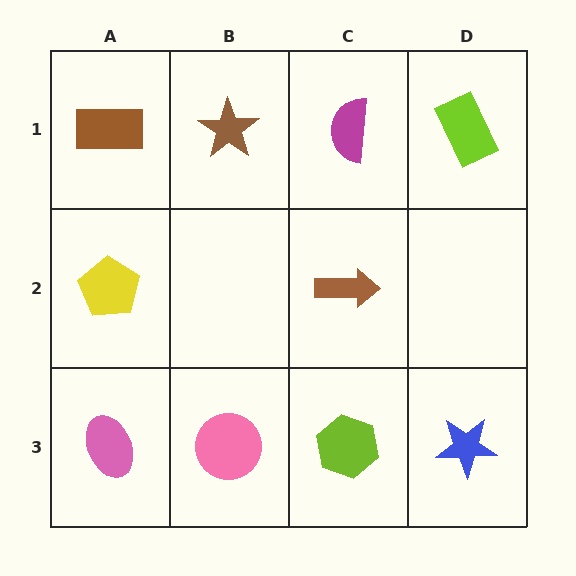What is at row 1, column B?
A brown star.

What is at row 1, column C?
A magenta semicircle.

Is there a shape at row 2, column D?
No, that cell is empty.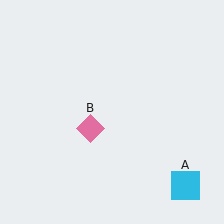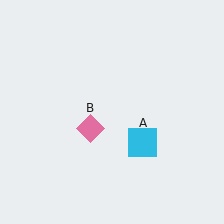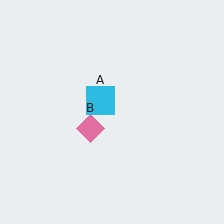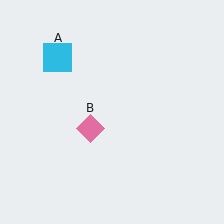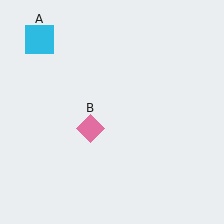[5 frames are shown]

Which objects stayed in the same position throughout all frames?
Pink diamond (object B) remained stationary.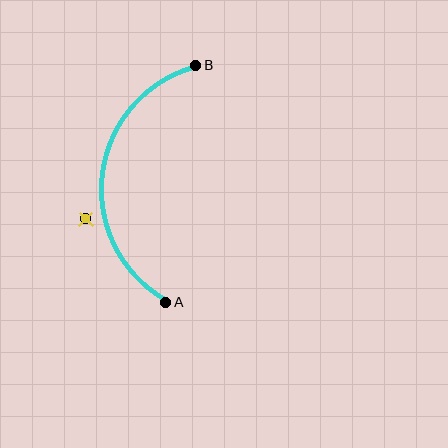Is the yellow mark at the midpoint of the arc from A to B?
No — the yellow mark does not lie on the arc at all. It sits slightly outside the curve.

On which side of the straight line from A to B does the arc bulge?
The arc bulges to the left of the straight line connecting A and B.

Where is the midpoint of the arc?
The arc midpoint is the point on the curve farthest from the straight line joining A and B. It sits to the left of that line.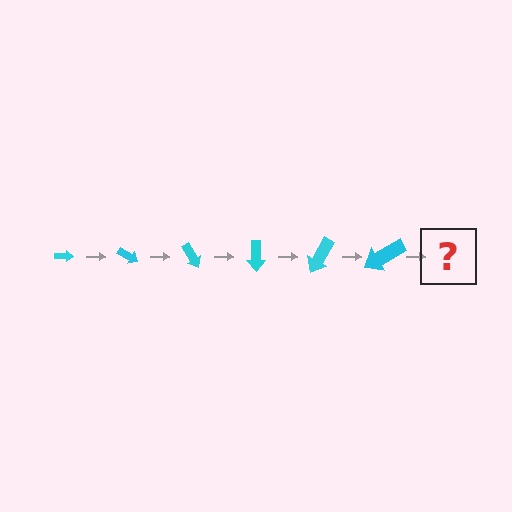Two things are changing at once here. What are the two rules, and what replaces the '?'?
The two rules are that the arrow grows larger each step and it rotates 30 degrees each step. The '?' should be an arrow, larger than the previous one and rotated 180 degrees from the start.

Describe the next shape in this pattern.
It should be an arrow, larger than the previous one and rotated 180 degrees from the start.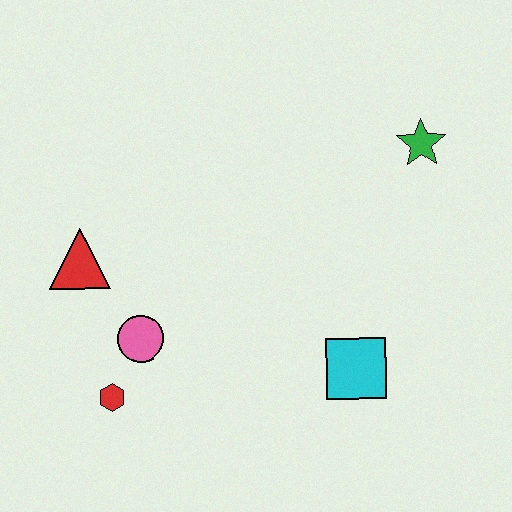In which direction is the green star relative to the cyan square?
The green star is above the cyan square.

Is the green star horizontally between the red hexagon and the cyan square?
No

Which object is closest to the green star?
The cyan square is closest to the green star.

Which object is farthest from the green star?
The red hexagon is farthest from the green star.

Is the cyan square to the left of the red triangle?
No